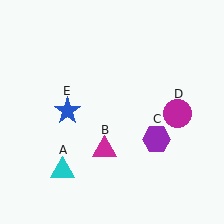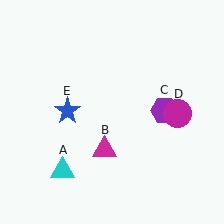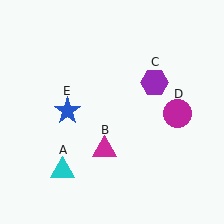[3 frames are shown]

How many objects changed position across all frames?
1 object changed position: purple hexagon (object C).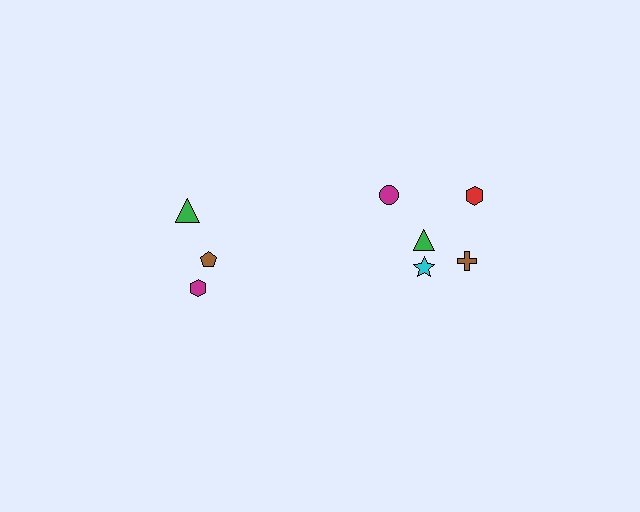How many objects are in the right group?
There are 5 objects.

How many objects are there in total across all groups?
There are 8 objects.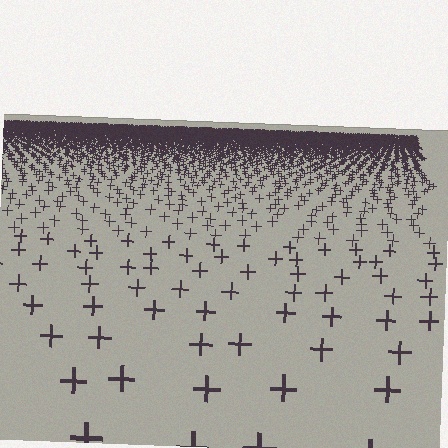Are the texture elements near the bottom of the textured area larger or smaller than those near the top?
Larger. Near the bottom, elements are closer to the viewer and appear at a bigger on-screen size.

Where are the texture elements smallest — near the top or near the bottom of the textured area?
Near the top.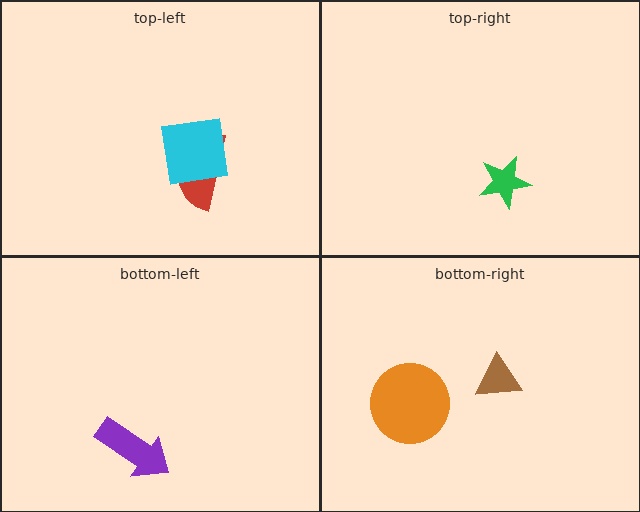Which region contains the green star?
The top-right region.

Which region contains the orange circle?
The bottom-right region.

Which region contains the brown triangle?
The bottom-right region.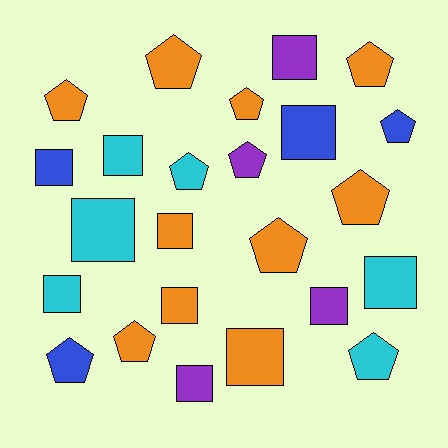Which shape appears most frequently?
Pentagon, with 12 objects.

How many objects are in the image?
There are 24 objects.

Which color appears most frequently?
Orange, with 10 objects.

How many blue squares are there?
There are 2 blue squares.